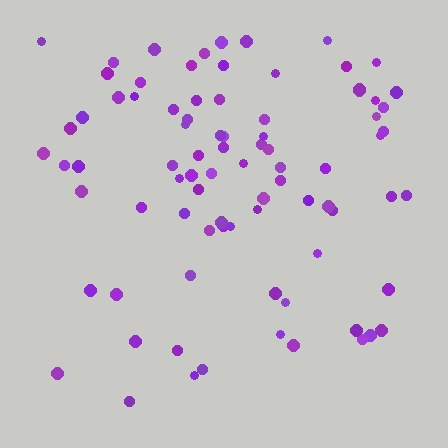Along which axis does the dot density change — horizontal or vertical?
Vertical.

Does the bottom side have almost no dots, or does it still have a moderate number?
Still a moderate number, just noticeably fewer than the top.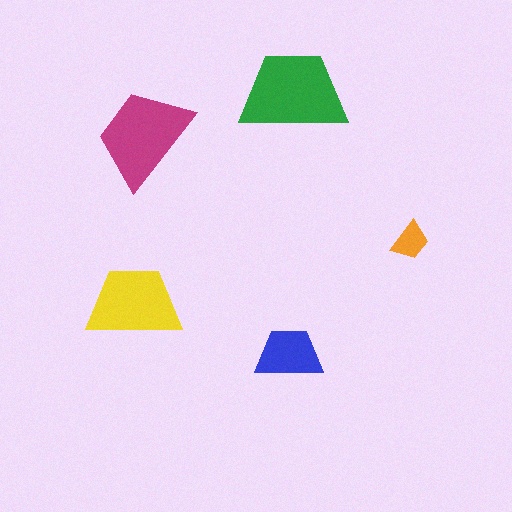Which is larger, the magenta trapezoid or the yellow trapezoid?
The magenta one.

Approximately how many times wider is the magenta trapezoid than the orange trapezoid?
About 2.5 times wider.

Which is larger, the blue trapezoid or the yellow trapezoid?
The yellow one.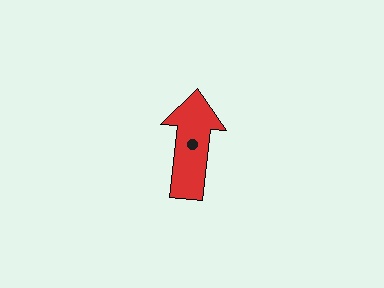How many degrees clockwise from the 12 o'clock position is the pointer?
Approximately 6 degrees.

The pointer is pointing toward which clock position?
Roughly 12 o'clock.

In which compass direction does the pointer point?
North.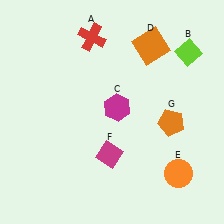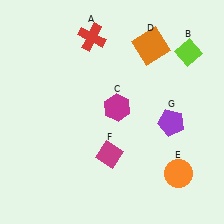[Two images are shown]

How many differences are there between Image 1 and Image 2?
There is 1 difference between the two images.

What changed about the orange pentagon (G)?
In Image 1, G is orange. In Image 2, it changed to purple.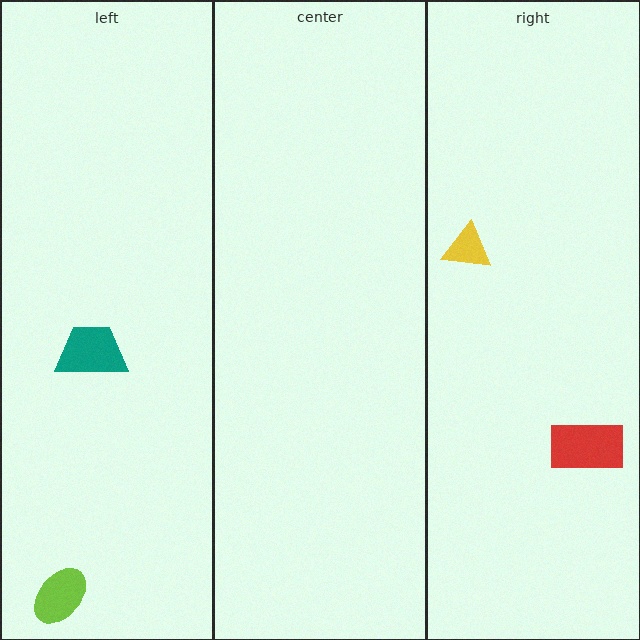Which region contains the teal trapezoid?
The left region.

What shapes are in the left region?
The lime ellipse, the teal trapezoid.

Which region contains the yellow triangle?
The right region.